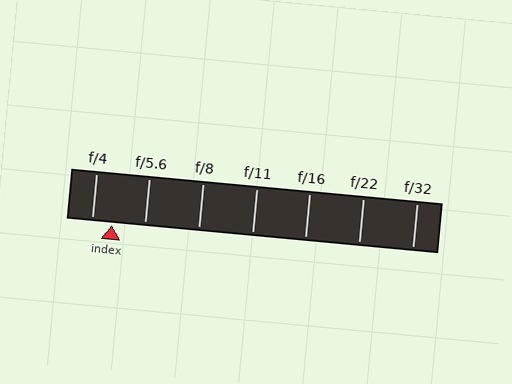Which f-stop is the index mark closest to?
The index mark is closest to f/4.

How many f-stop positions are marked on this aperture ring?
There are 7 f-stop positions marked.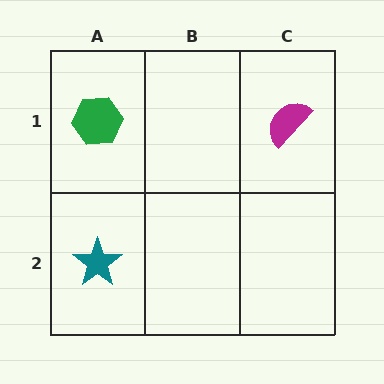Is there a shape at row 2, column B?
No, that cell is empty.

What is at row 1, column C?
A magenta semicircle.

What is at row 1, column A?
A green hexagon.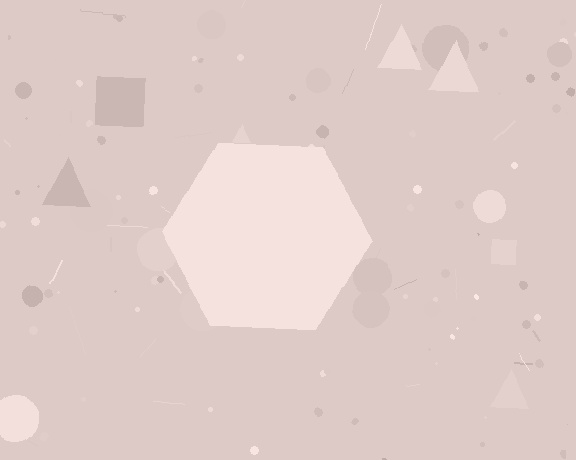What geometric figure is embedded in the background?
A hexagon is embedded in the background.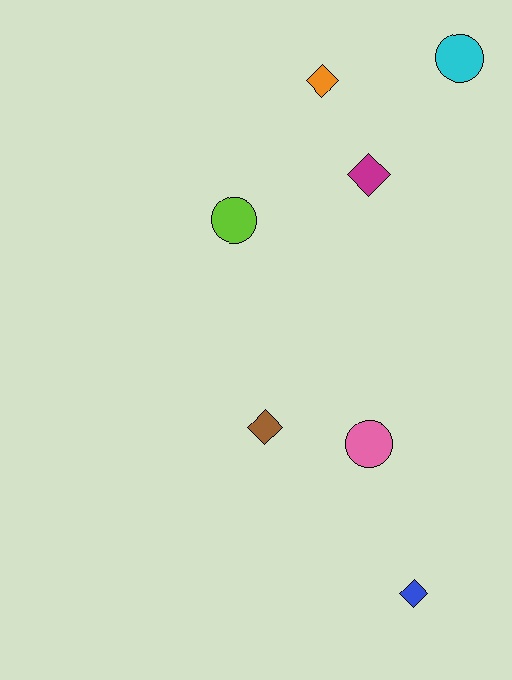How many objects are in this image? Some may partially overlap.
There are 7 objects.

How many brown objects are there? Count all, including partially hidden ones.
There is 1 brown object.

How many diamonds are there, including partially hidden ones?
There are 4 diamonds.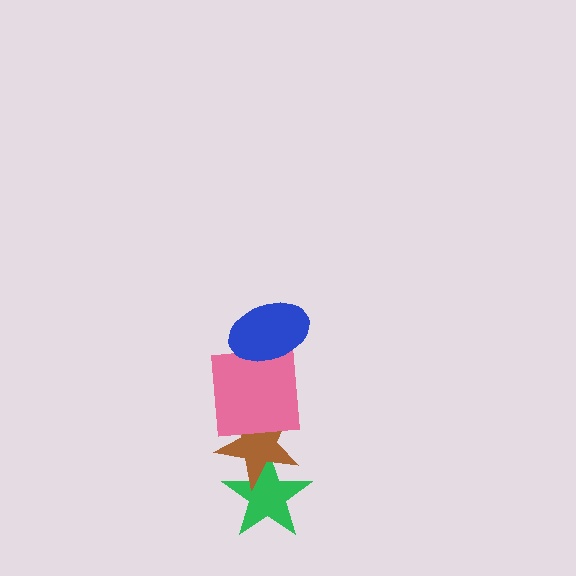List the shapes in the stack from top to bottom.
From top to bottom: the blue ellipse, the pink square, the brown star, the green star.